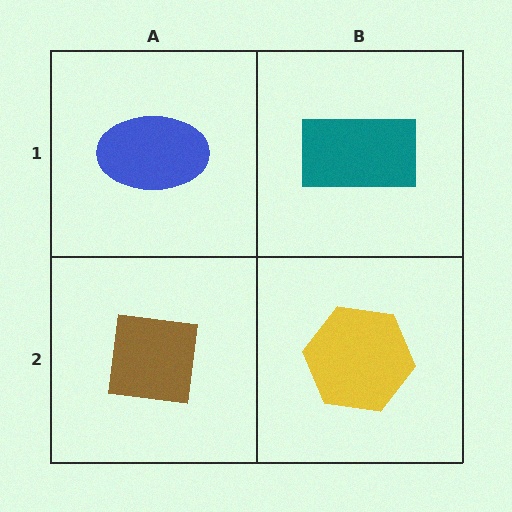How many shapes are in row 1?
2 shapes.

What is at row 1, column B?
A teal rectangle.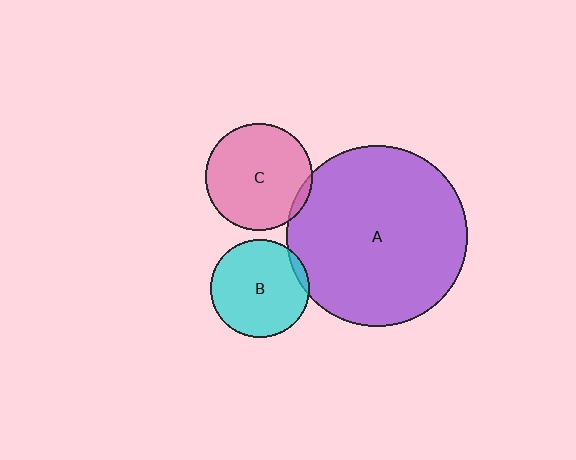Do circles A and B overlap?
Yes.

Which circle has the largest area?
Circle A (purple).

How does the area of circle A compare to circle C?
Approximately 2.9 times.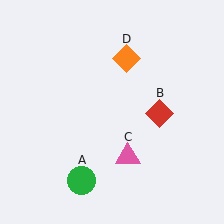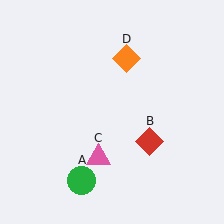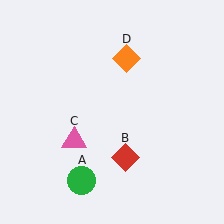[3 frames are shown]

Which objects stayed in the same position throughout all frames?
Green circle (object A) and orange diamond (object D) remained stationary.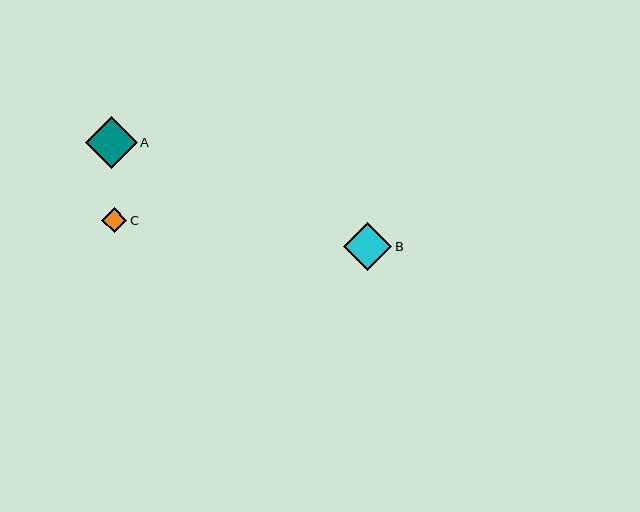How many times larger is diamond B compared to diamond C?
Diamond B is approximately 1.9 times the size of diamond C.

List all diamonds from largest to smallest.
From largest to smallest: A, B, C.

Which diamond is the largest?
Diamond A is the largest with a size of approximately 52 pixels.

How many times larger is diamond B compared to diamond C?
Diamond B is approximately 1.9 times the size of diamond C.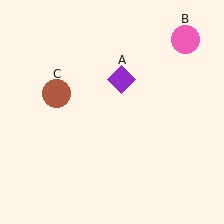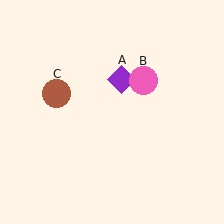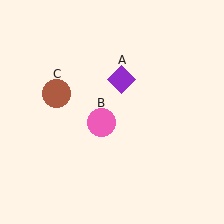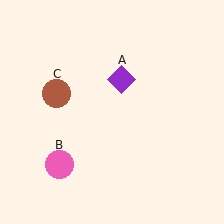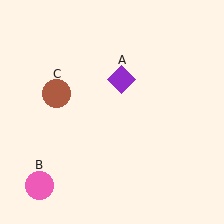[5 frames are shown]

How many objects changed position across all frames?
1 object changed position: pink circle (object B).